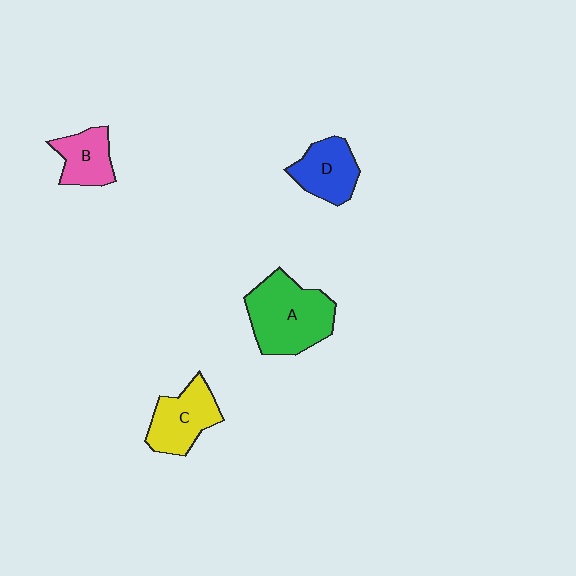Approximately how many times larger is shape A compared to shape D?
Approximately 1.6 times.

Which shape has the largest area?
Shape A (green).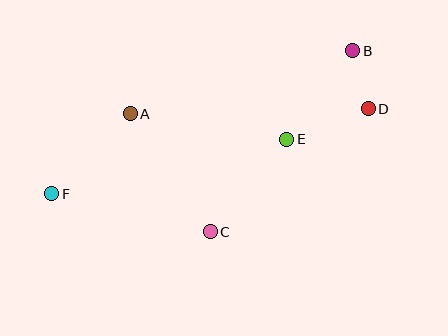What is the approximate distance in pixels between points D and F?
The distance between D and F is approximately 328 pixels.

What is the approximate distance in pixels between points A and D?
The distance between A and D is approximately 238 pixels.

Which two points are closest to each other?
Points B and D are closest to each other.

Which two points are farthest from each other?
Points B and F are farthest from each other.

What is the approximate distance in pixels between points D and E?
The distance between D and E is approximately 87 pixels.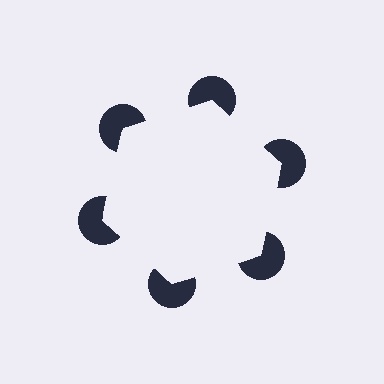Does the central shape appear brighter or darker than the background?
It typically appears slightly brighter than the background, even though no actual brightness change is drawn.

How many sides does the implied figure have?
6 sides.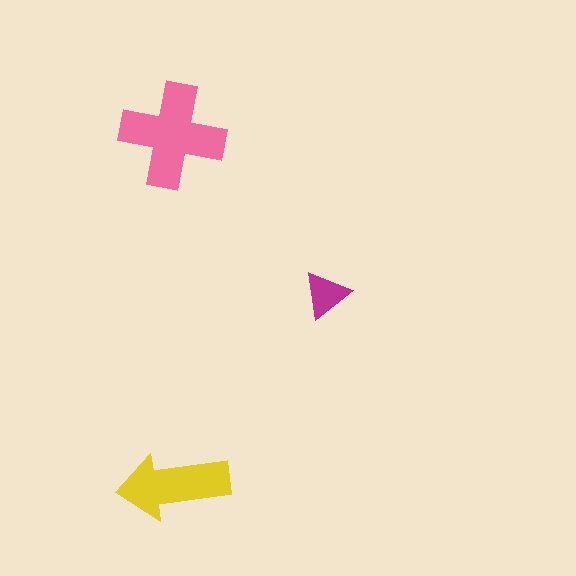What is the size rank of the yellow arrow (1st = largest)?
2nd.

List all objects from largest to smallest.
The pink cross, the yellow arrow, the magenta triangle.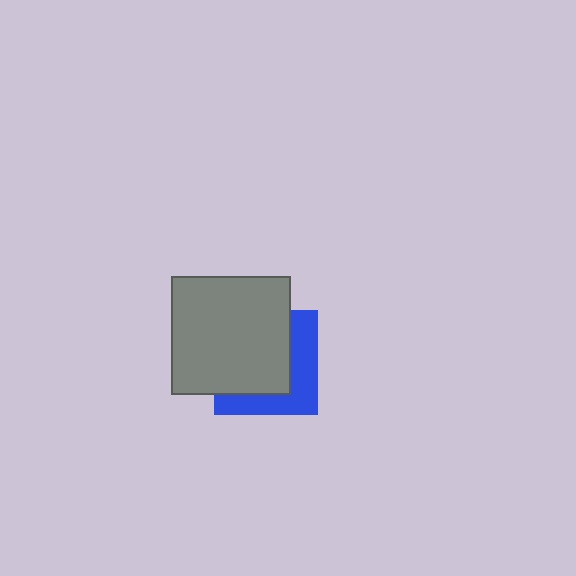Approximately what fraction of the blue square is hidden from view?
Roughly 61% of the blue square is hidden behind the gray square.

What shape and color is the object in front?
The object in front is a gray square.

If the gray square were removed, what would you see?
You would see the complete blue square.